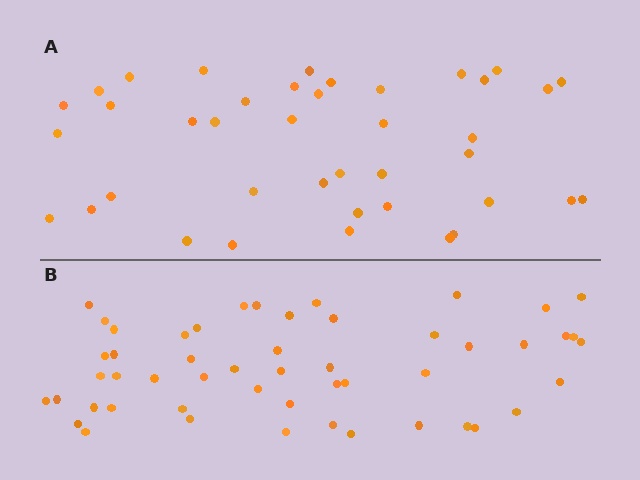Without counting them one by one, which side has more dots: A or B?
Region B (the bottom region) has more dots.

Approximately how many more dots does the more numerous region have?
Region B has roughly 12 or so more dots than region A.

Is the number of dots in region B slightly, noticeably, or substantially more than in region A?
Region B has noticeably more, but not dramatically so. The ratio is roughly 1.3 to 1.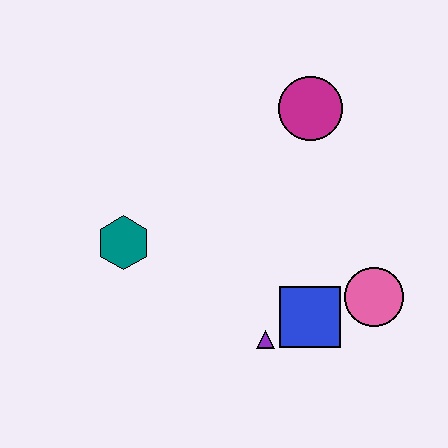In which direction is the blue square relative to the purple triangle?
The blue square is to the right of the purple triangle.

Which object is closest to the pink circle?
The blue square is closest to the pink circle.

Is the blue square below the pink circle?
Yes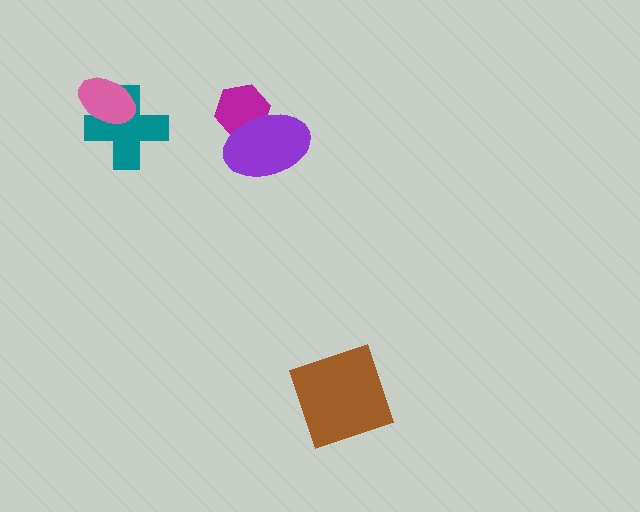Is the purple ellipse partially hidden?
No, no other shape covers it.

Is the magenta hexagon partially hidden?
Yes, it is partially covered by another shape.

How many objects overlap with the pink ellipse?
1 object overlaps with the pink ellipse.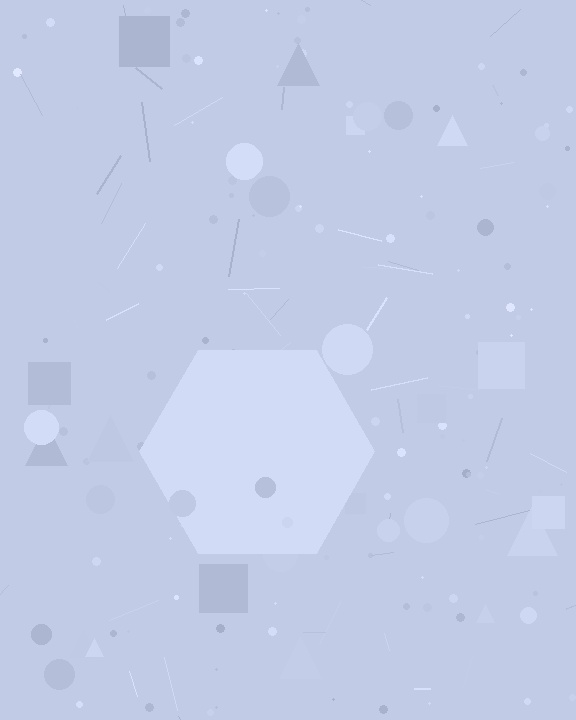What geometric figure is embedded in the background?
A hexagon is embedded in the background.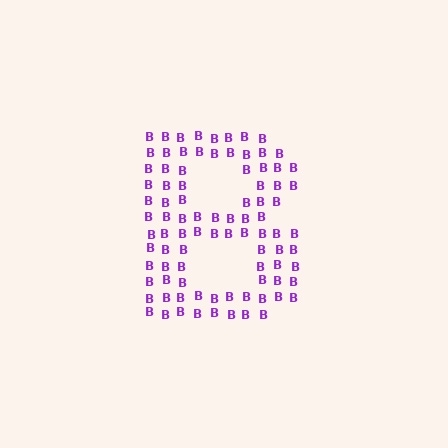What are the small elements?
The small elements are letter B's.